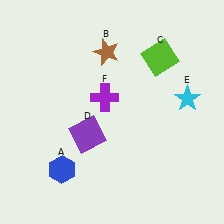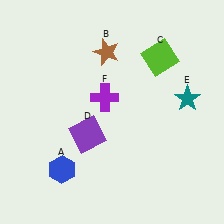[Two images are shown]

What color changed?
The star (E) changed from cyan in Image 1 to teal in Image 2.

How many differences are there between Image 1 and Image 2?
There is 1 difference between the two images.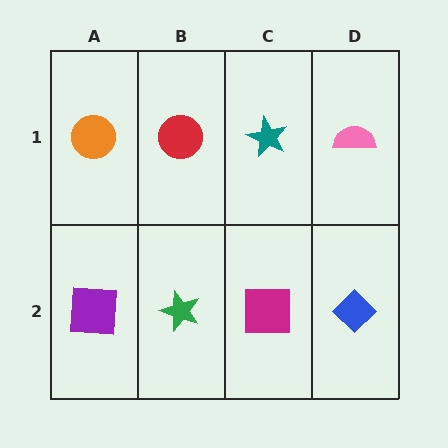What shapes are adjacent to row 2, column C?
A teal star (row 1, column C), a green star (row 2, column B), a blue diamond (row 2, column D).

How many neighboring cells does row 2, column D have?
2.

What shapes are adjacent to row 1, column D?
A blue diamond (row 2, column D), a teal star (row 1, column C).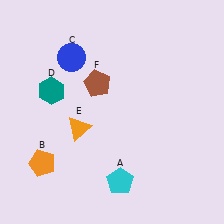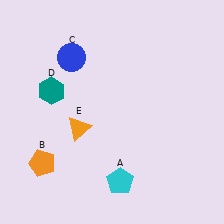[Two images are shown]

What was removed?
The brown pentagon (F) was removed in Image 2.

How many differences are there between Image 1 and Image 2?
There is 1 difference between the two images.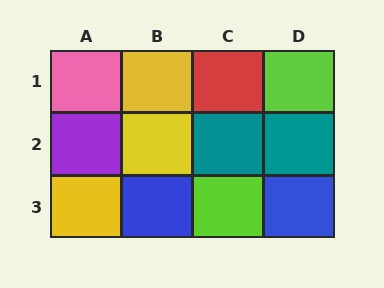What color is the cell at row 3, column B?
Blue.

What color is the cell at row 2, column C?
Teal.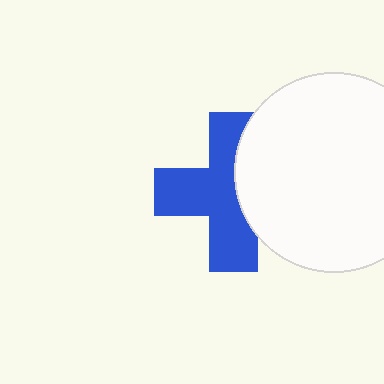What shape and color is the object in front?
The object in front is a white circle.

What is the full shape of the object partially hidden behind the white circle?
The partially hidden object is a blue cross.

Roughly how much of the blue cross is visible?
About half of it is visible (roughly 64%).